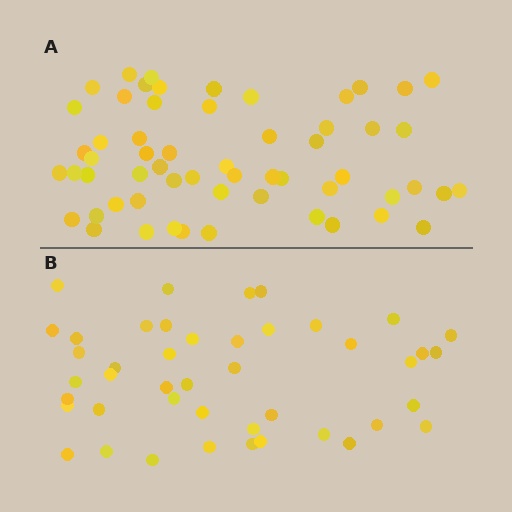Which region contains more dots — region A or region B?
Region A (the top region) has more dots.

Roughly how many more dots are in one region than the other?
Region A has approximately 15 more dots than region B.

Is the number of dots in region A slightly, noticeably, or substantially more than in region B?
Region A has noticeably more, but not dramatically so. The ratio is roughly 1.3 to 1.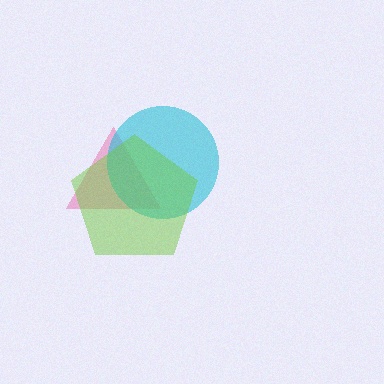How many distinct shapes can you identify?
There are 3 distinct shapes: a pink triangle, a cyan circle, a lime pentagon.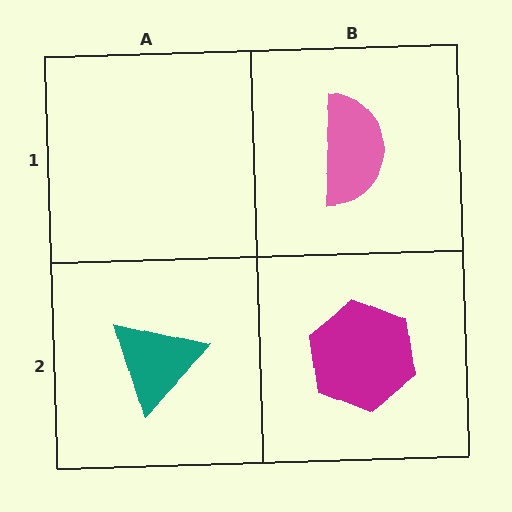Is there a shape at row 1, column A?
No, that cell is empty.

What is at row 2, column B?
A magenta hexagon.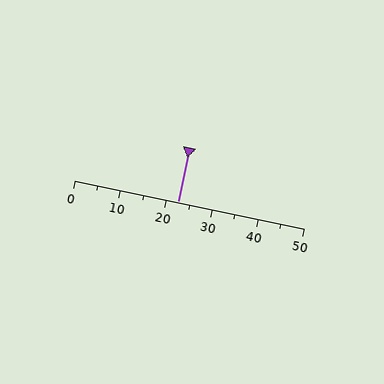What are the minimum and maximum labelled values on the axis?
The axis runs from 0 to 50.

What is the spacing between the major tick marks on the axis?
The major ticks are spaced 10 apart.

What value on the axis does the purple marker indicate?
The marker indicates approximately 22.5.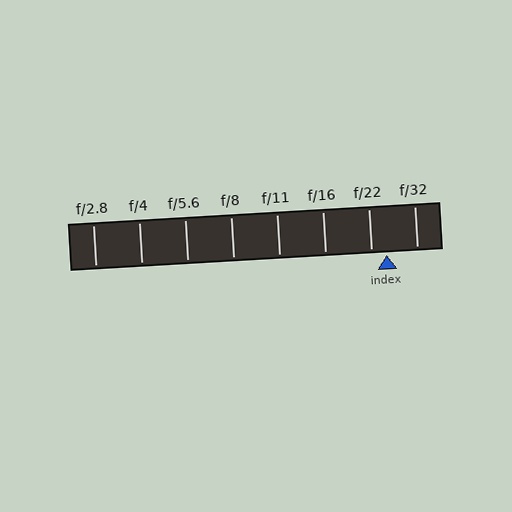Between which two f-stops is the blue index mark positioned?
The index mark is between f/22 and f/32.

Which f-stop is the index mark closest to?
The index mark is closest to f/22.